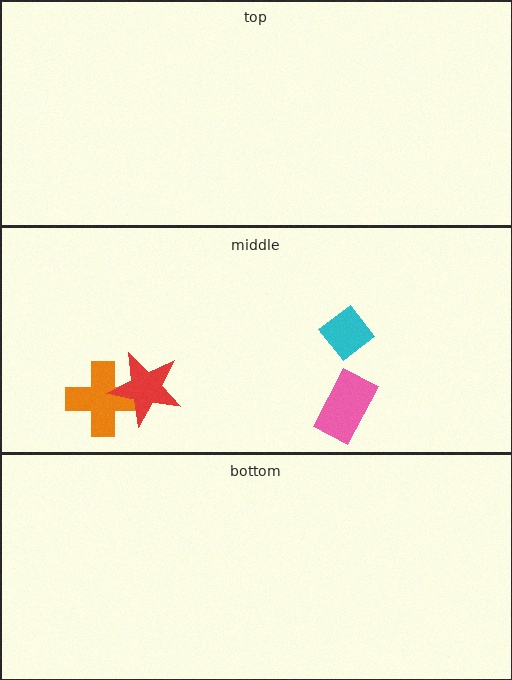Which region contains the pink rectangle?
The middle region.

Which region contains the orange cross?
The middle region.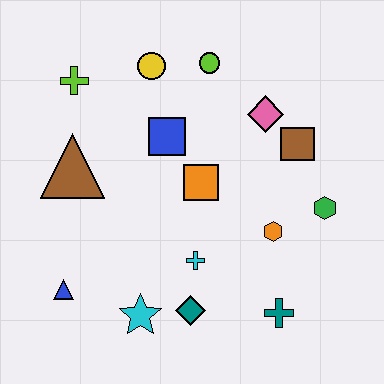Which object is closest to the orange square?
The blue square is closest to the orange square.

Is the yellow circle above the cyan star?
Yes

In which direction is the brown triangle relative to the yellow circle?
The brown triangle is below the yellow circle.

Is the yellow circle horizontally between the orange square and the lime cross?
Yes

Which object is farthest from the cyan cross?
The lime cross is farthest from the cyan cross.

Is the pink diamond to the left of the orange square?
No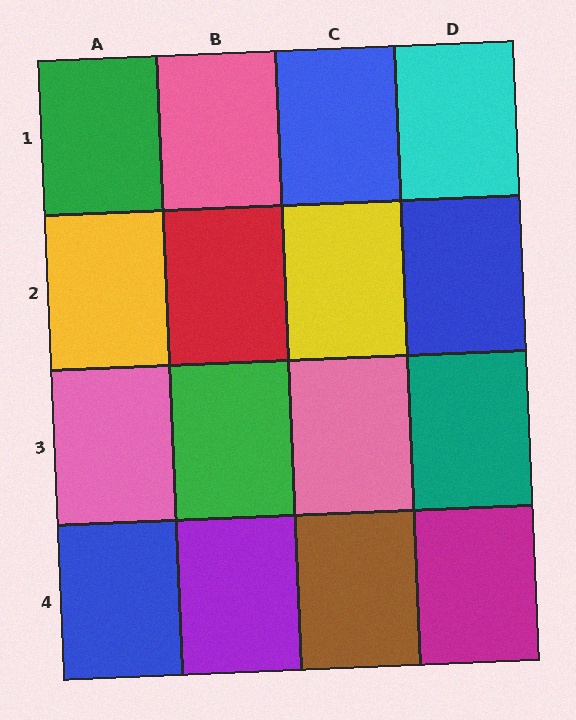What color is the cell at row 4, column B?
Purple.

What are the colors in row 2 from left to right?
Yellow, red, yellow, blue.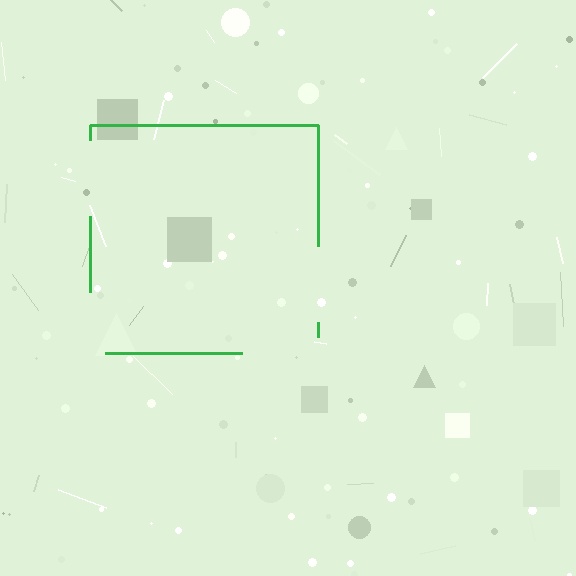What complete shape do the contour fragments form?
The contour fragments form a square.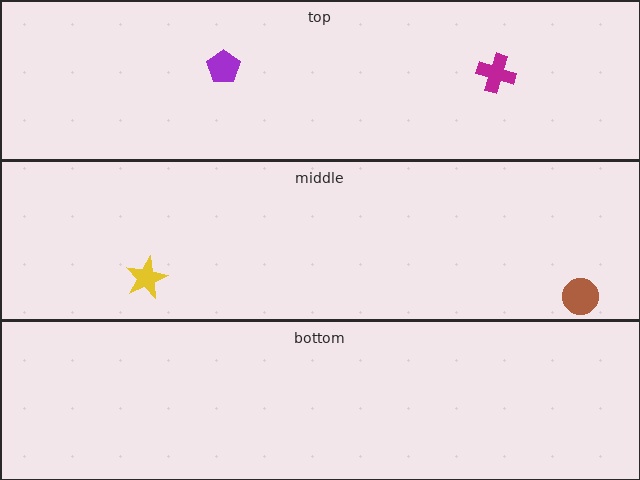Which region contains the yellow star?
The middle region.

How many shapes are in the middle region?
2.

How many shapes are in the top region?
2.